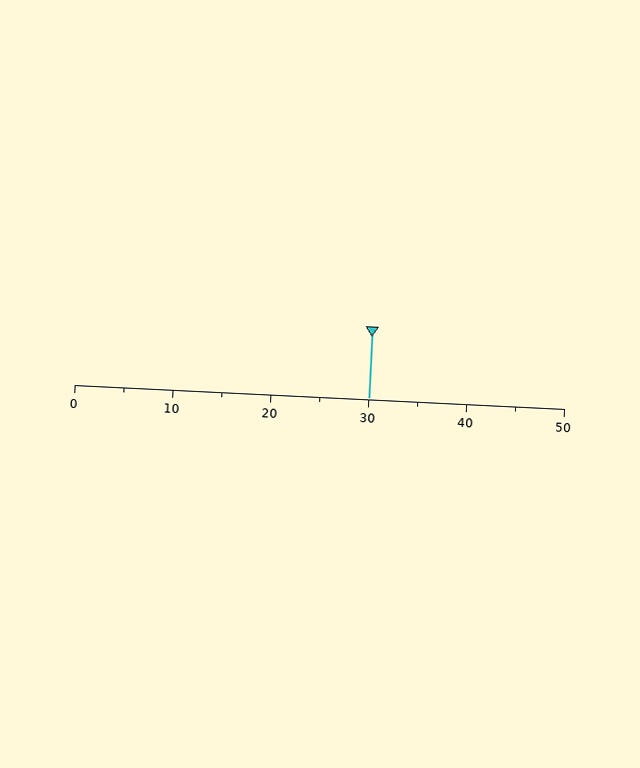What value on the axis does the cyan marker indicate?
The marker indicates approximately 30.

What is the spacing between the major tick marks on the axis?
The major ticks are spaced 10 apart.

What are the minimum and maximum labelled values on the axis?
The axis runs from 0 to 50.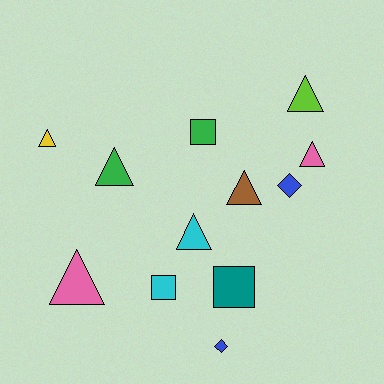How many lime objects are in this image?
There is 1 lime object.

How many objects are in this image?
There are 12 objects.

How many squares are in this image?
There are 3 squares.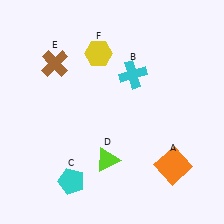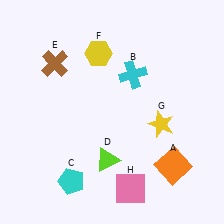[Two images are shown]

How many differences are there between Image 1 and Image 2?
There are 2 differences between the two images.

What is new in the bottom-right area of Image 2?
A pink square (H) was added in the bottom-right area of Image 2.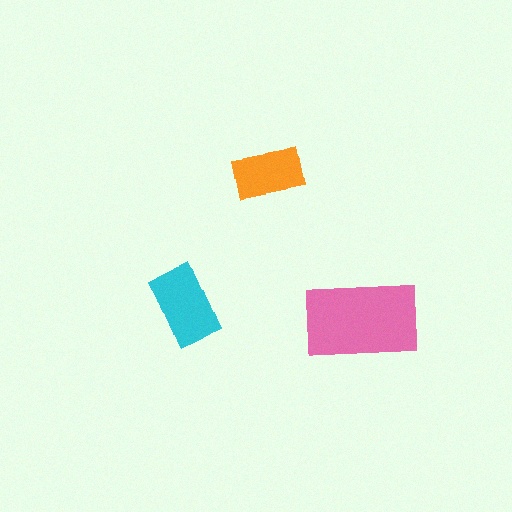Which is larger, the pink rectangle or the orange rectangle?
The pink one.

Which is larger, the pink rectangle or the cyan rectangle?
The pink one.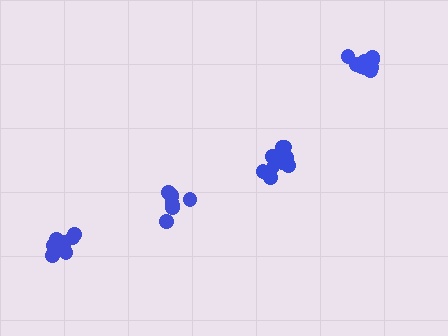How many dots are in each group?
Group 1: 11 dots, Group 2: 11 dots, Group 3: 8 dots, Group 4: 8 dots (38 total).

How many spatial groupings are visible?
There are 4 spatial groupings.